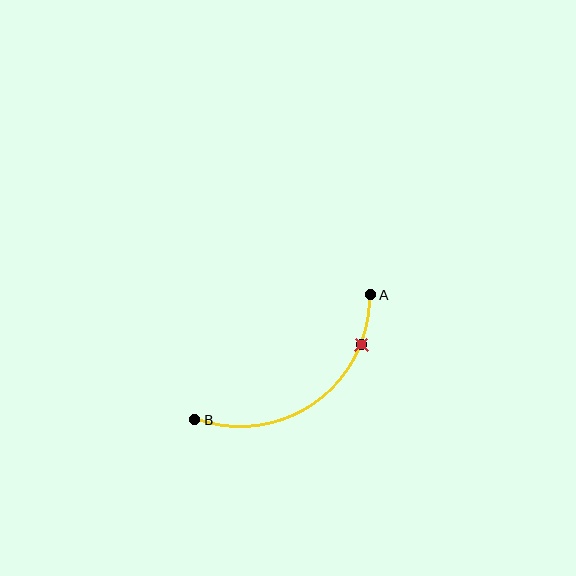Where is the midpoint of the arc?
The arc midpoint is the point on the curve farthest from the straight line joining A and B. It sits below and to the right of that line.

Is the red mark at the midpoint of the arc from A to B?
No. The red mark lies on the arc but is closer to endpoint A. The arc midpoint would be at the point on the curve equidistant along the arc from both A and B.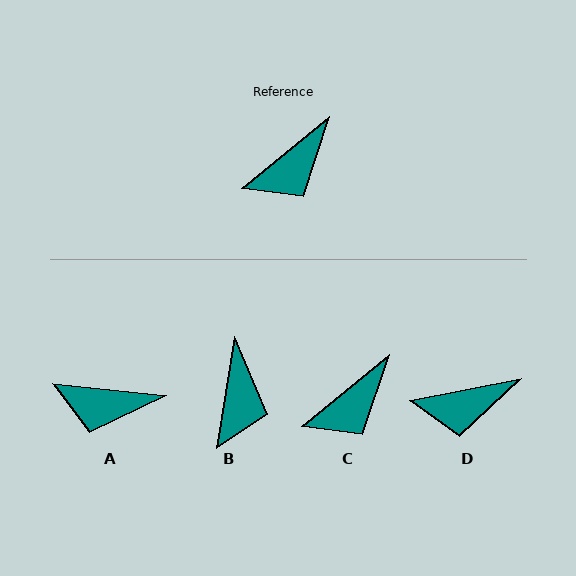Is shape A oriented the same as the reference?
No, it is off by about 46 degrees.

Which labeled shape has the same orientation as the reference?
C.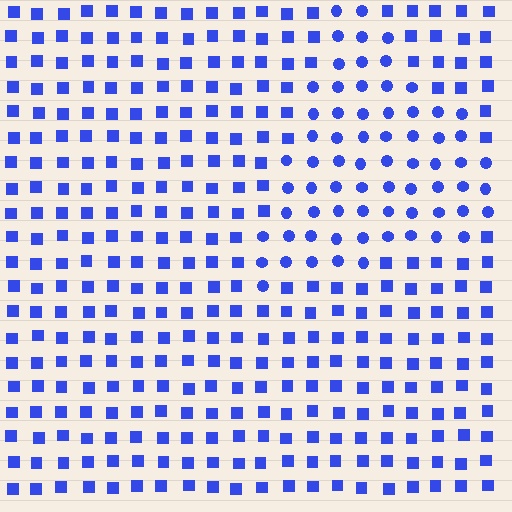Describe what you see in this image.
The image is filled with small blue elements arranged in a uniform grid. A triangle-shaped region contains circles, while the surrounding area contains squares. The boundary is defined purely by the change in element shape.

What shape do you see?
I see a triangle.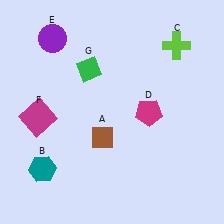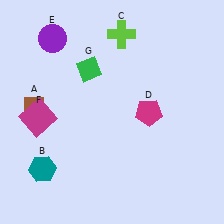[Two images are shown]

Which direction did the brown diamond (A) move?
The brown diamond (A) moved left.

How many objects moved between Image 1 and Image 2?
2 objects moved between the two images.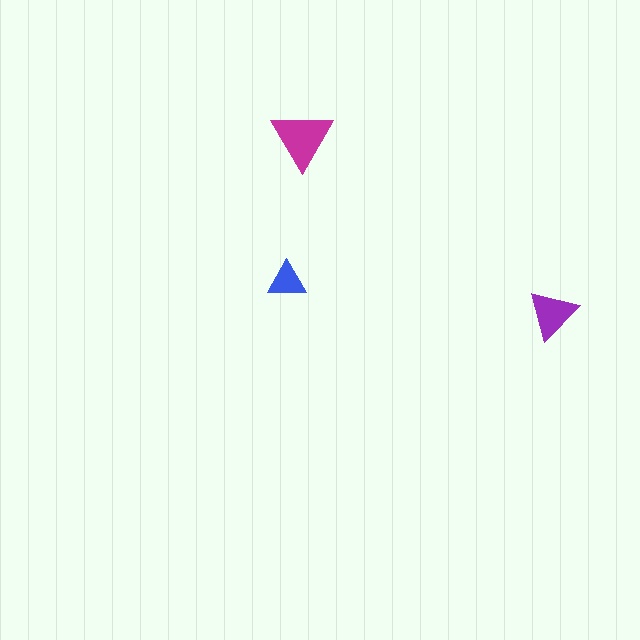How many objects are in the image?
There are 3 objects in the image.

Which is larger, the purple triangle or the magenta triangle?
The magenta one.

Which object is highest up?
The magenta triangle is topmost.